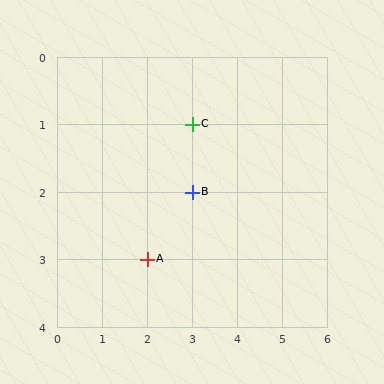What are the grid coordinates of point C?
Point C is at grid coordinates (3, 1).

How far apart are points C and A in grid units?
Points C and A are 1 column and 2 rows apart (about 2.2 grid units diagonally).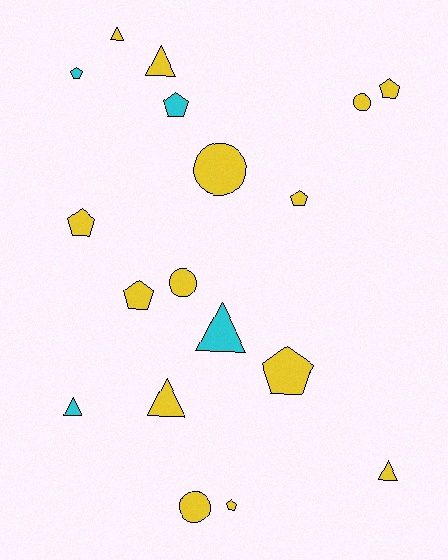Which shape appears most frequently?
Pentagon, with 8 objects.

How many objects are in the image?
There are 18 objects.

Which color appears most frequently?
Yellow, with 14 objects.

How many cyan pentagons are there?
There are 2 cyan pentagons.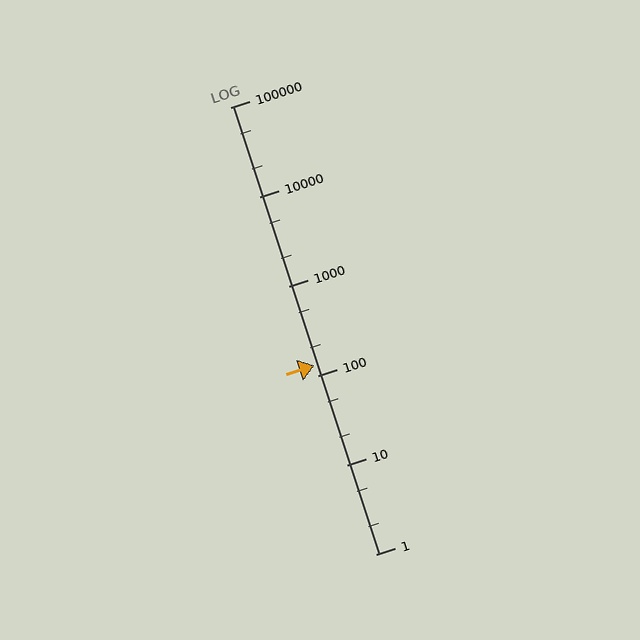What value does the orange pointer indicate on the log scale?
The pointer indicates approximately 130.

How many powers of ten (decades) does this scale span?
The scale spans 5 decades, from 1 to 100000.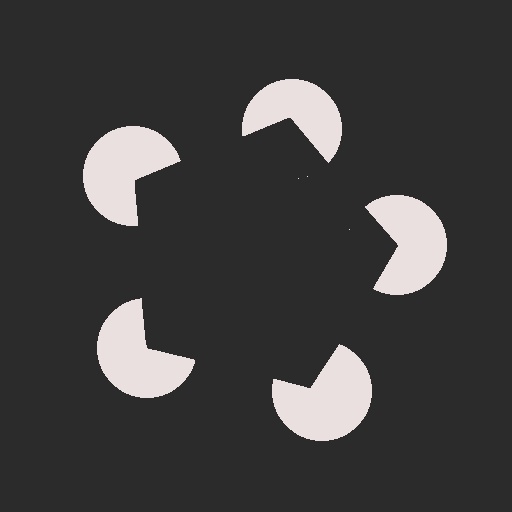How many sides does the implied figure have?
5 sides.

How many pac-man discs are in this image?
There are 5 — one at each vertex of the illusory pentagon.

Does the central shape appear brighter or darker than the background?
It typically appears slightly darker than the background, even though no actual brightness change is drawn.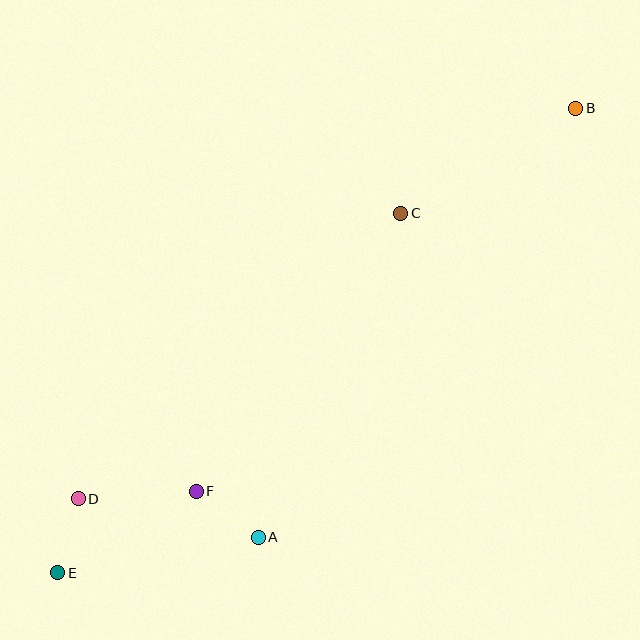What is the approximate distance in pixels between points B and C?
The distance between B and C is approximately 204 pixels.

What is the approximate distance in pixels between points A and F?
The distance between A and F is approximately 77 pixels.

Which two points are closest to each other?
Points D and E are closest to each other.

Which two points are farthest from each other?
Points B and E are farthest from each other.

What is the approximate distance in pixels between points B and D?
The distance between B and D is approximately 632 pixels.